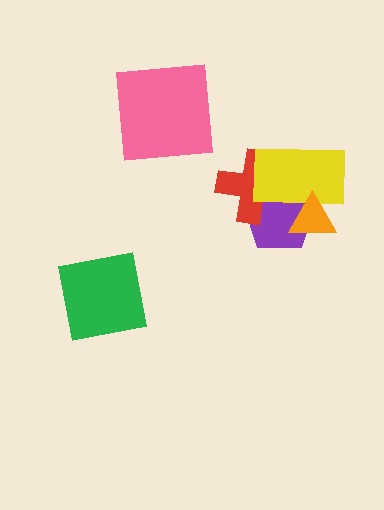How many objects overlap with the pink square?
0 objects overlap with the pink square.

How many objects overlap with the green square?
0 objects overlap with the green square.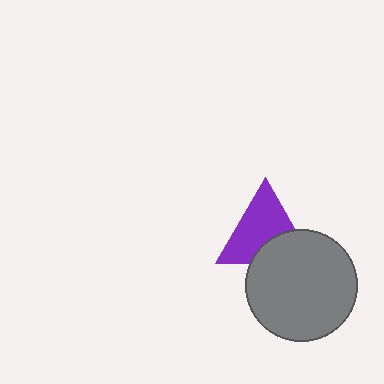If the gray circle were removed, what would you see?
You would see the complete purple triangle.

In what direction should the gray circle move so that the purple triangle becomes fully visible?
The gray circle should move down. That is the shortest direction to clear the overlap and leave the purple triangle fully visible.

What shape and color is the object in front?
The object in front is a gray circle.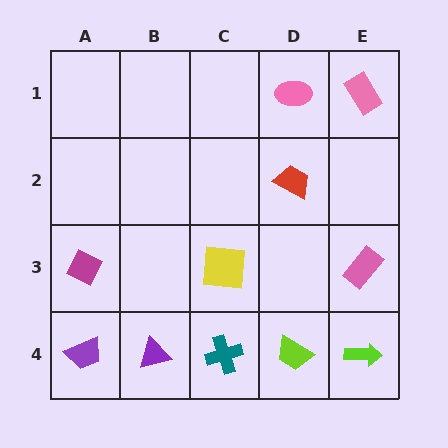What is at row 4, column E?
A lime arrow.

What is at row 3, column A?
A magenta diamond.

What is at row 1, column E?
A pink rectangle.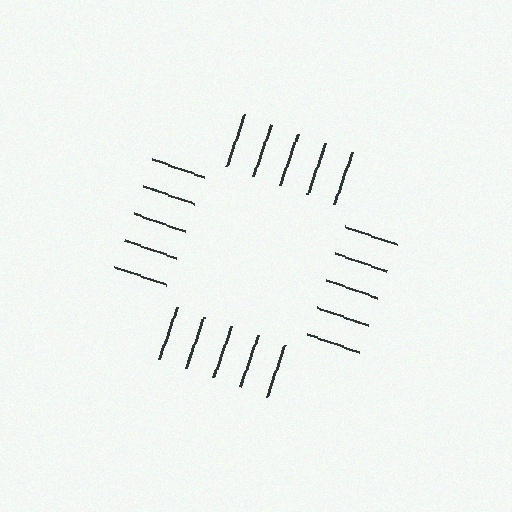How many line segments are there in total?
20 — 5 along each of the 4 edges.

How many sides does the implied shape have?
4 sides — the line-ends trace a square.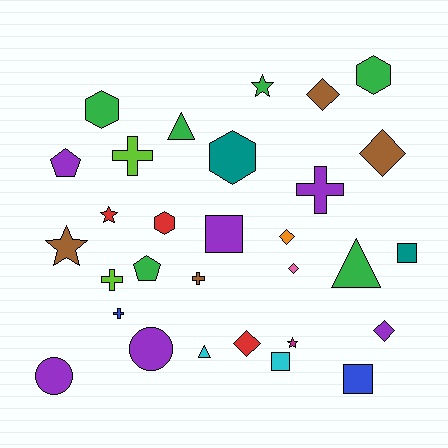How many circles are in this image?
There are 2 circles.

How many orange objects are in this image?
There is 1 orange object.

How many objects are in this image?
There are 30 objects.